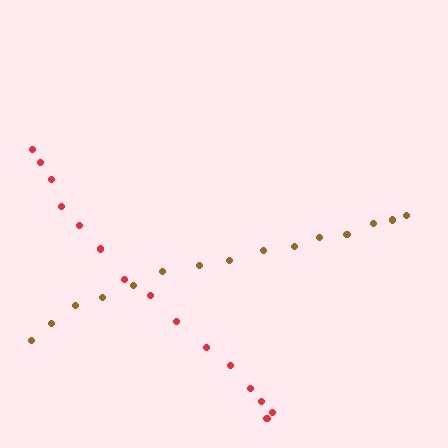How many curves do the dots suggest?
There are 2 distinct paths.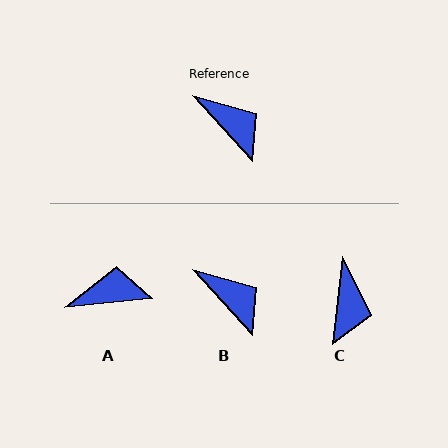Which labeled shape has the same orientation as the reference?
B.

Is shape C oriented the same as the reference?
No, it is off by about 49 degrees.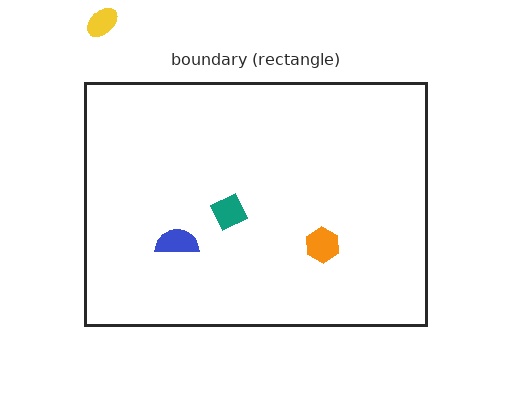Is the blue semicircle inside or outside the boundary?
Inside.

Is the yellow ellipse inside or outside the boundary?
Outside.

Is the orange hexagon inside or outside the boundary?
Inside.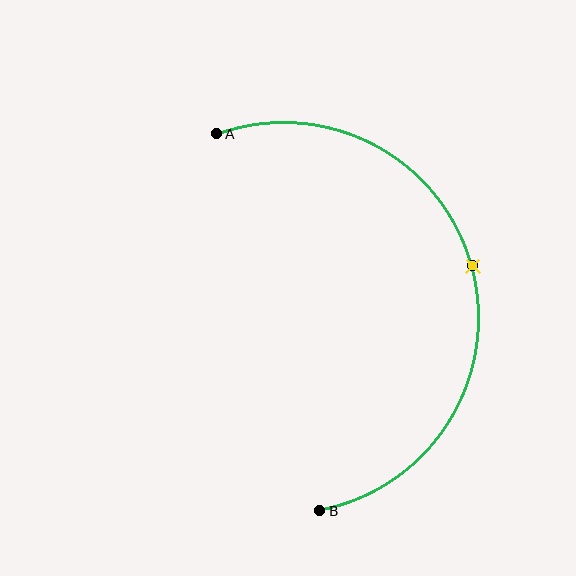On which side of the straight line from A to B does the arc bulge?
The arc bulges to the right of the straight line connecting A and B.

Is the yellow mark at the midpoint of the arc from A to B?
Yes. The yellow mark lies on the arc at equal arc-length from both A and B — it is the arc midpoint.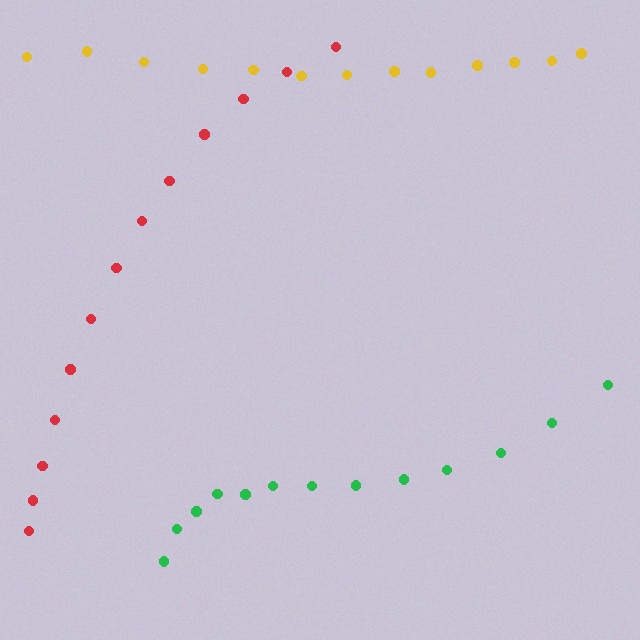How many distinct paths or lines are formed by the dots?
There are 3 distinct paths.